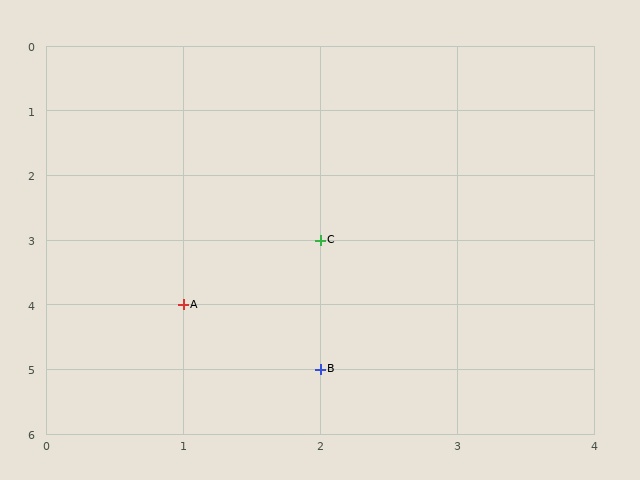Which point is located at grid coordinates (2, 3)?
Point C is at (2, 3).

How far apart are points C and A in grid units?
Points C and A are 1 column and 1 row apart (about 1.4 grid units diagonally).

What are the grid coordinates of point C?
Point C is at grid coordinates (2, 3).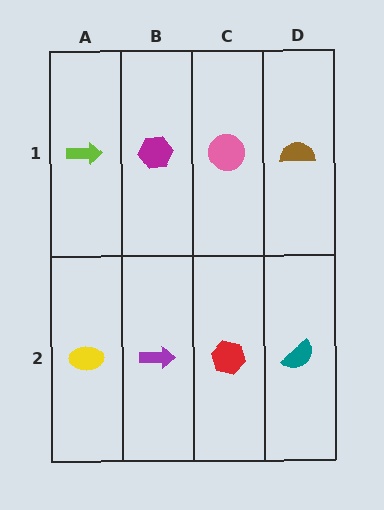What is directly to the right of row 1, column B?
A pink circle.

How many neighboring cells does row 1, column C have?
3.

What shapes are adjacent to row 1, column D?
A teal semicircle (row 2, column D), a pink circle (row 1, column C).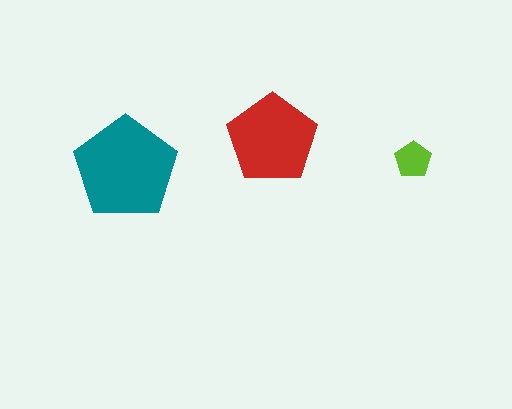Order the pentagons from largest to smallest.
the teal one, the red one, the lime one.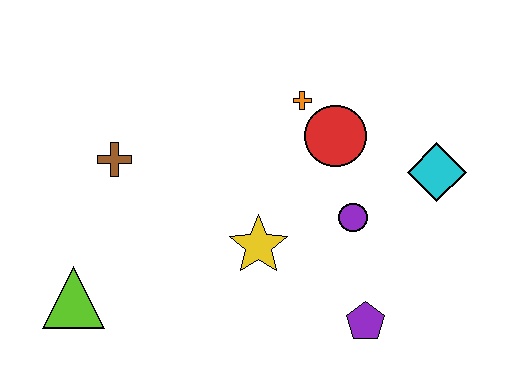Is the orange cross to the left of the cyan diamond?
Yes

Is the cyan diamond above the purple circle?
Yes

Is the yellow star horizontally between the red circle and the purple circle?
No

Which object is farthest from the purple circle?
The lime triangle is farthest from the purple circle.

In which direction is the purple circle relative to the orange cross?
The purple circle is below the orange cross.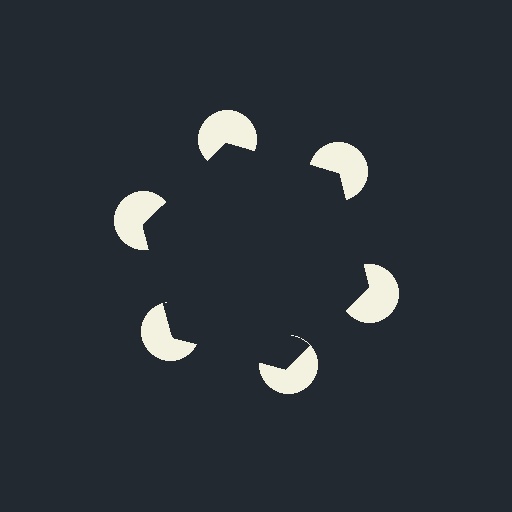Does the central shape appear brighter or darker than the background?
It typically appears slightly darker than the background, even though no actual brightness change is drawn.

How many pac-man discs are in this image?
There are 6 — one at each vertex of the illusory hexagon.